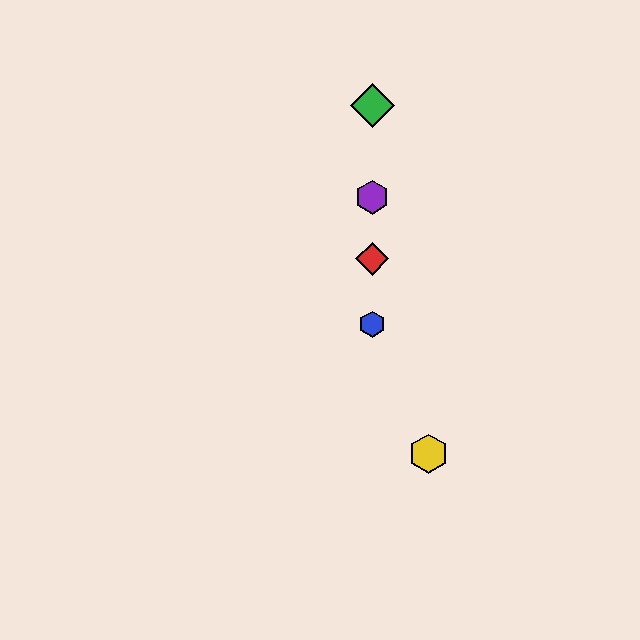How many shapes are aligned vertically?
4 shapes (the red diamond, the blue hexagon, the green diamond, the purple hexagon) are aligned vertically.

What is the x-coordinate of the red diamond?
The red diamond is at x≈372.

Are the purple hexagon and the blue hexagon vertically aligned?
Yes, both are at x≈372.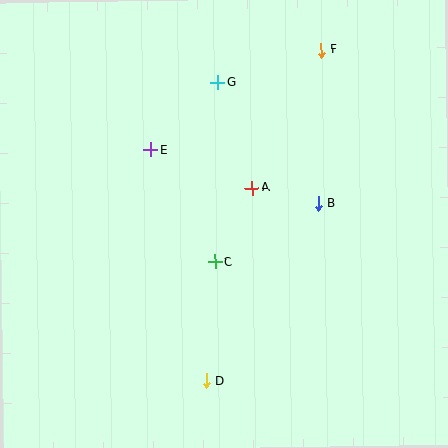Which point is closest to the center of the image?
Point C at (215, 262) is closest to the center.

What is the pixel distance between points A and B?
The distance between A and B is 67 pixels.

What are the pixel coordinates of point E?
Point E is at (151, 150).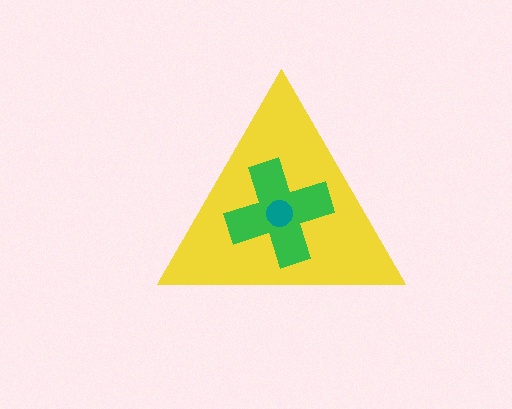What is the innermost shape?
The teal circle.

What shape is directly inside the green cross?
The teal circle.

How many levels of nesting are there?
3.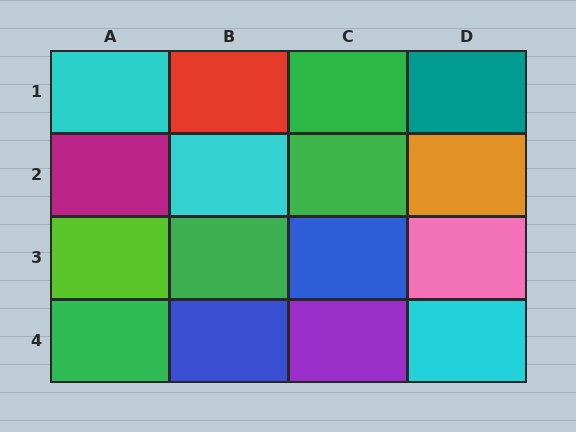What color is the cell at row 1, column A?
Cyan.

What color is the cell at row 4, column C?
Purple.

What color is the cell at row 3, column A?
Lime.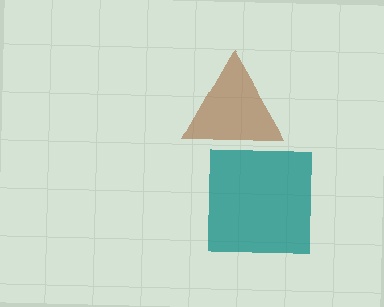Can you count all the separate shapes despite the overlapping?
Yes, there are 2 separate shapes.